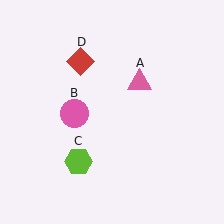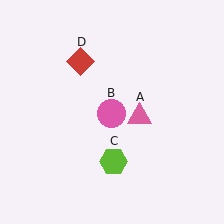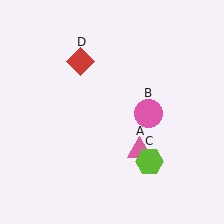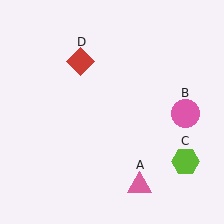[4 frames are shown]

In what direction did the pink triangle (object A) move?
The pink triangle (object A) moved down.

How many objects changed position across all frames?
3 objects changed position: pink triangle (object A), pink circle (object B), lime hexagon (object C).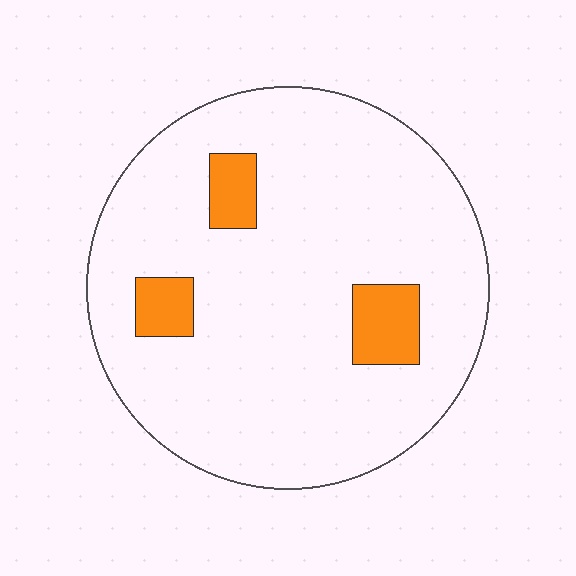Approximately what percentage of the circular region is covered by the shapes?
Approximately 10%.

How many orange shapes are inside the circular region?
3.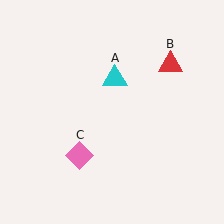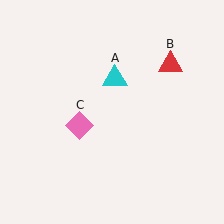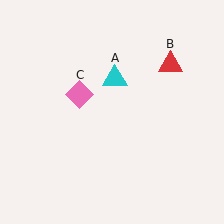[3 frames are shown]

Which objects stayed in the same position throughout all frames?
Cyan triangle (object A) and red triangle (object B) remained stationary.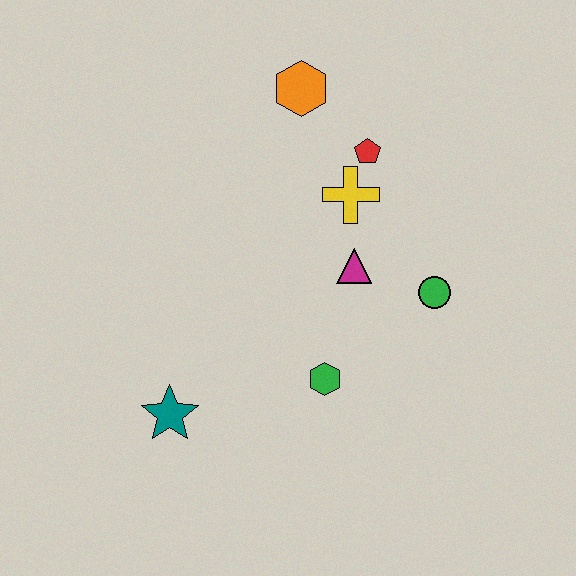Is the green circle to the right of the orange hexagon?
Yes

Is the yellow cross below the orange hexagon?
Yes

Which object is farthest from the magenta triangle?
The teal star is farthest from the magenta triangle.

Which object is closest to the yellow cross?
The red pentagon is closest to the yellow cross.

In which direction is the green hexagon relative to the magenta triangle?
The green hexagon is below the magenta triangle.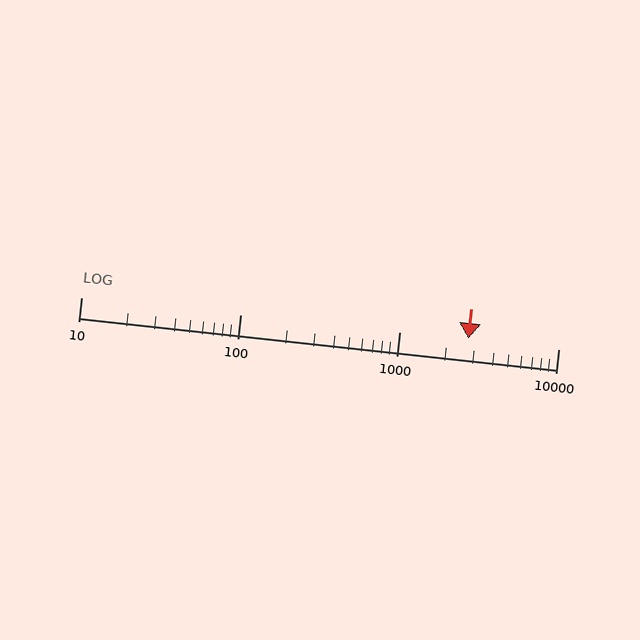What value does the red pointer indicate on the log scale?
The pointer indicates approximately 2700.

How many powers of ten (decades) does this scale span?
The scale spans 3 decades, from 10 to 10000.